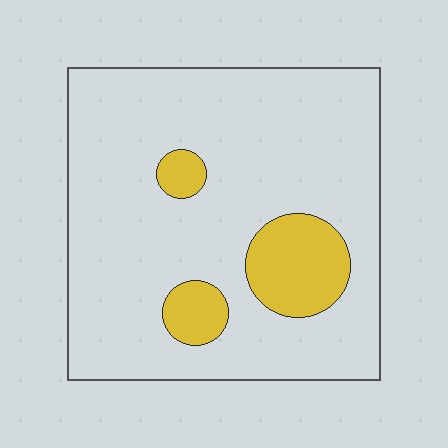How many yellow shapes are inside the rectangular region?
3.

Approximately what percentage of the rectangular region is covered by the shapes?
Approximately 15%.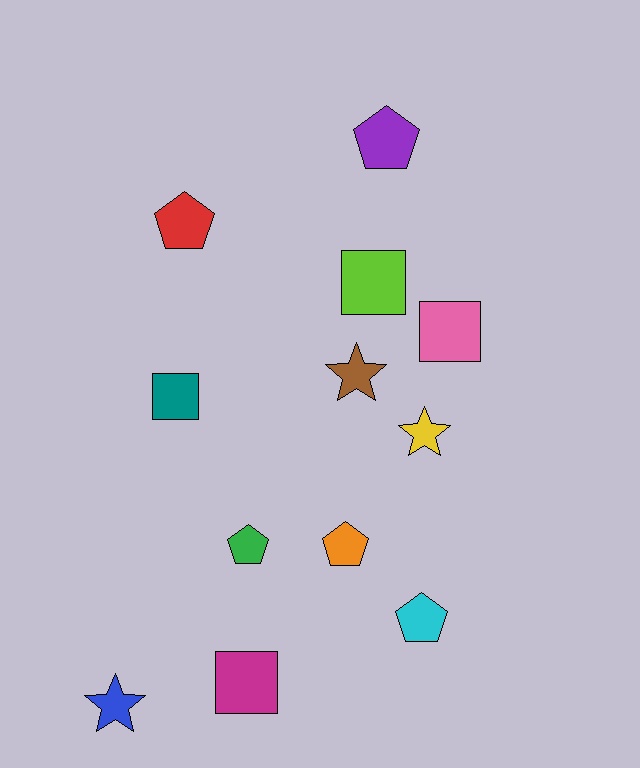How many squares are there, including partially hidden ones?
There are 4 squares.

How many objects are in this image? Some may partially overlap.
There are 12 objects.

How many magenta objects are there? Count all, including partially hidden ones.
There is 1 magenta object.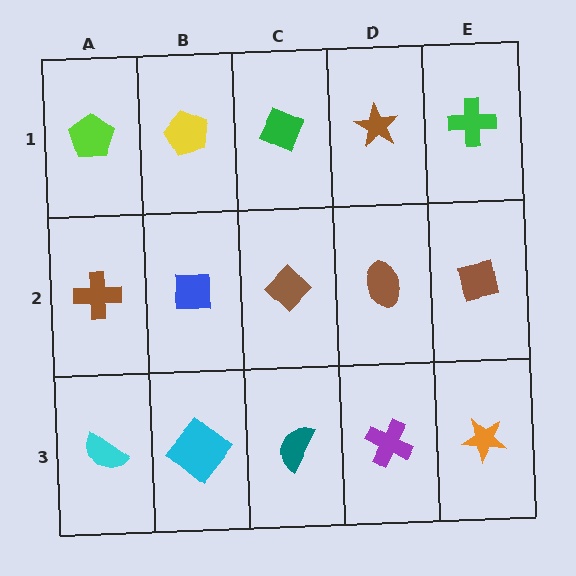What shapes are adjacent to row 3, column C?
A brown diamond (row 2, column C), a cyan diamond (row 3, column B), a purple cross (row 3, column D).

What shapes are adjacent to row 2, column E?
A green cross (row 1, column E), an orange star (row 3, column E), a brown ellipse (row 2, column D).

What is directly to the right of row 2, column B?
A brown diamond.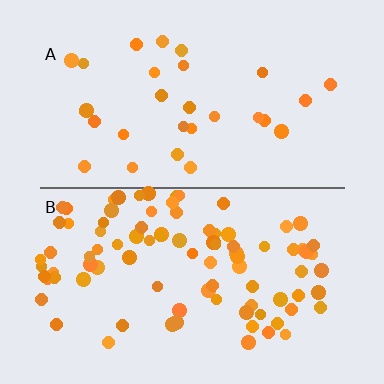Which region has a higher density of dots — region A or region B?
B (the bottom).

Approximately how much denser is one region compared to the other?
Approximately 3.0× — region B over region A.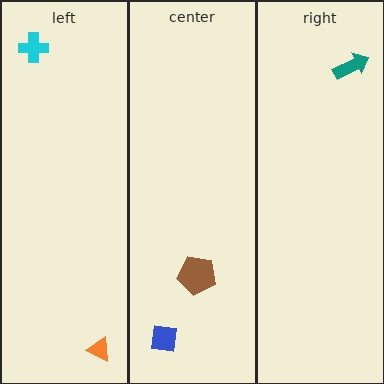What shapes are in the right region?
The teal arrow.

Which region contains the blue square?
The center region.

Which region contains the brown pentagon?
The center region.